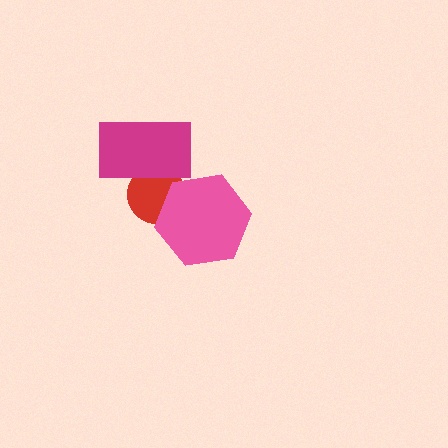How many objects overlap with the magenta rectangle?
1 object overlaps with the magenta rectangle.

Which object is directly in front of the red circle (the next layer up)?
The magenta rectangle is directly in front of the red circle.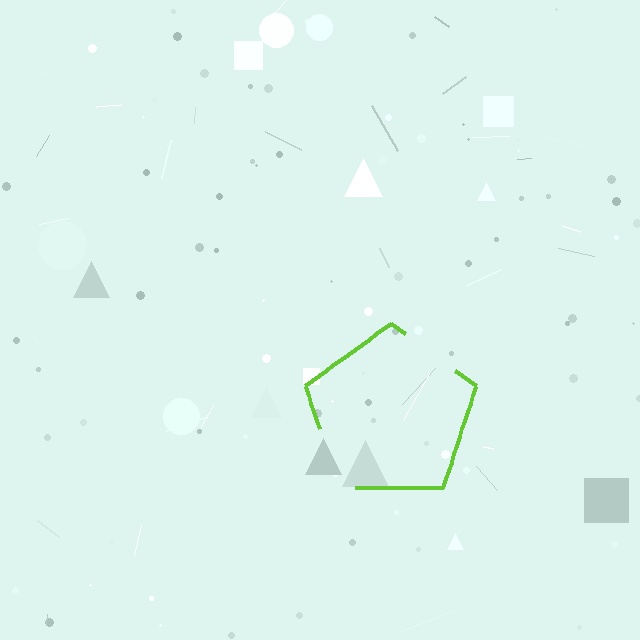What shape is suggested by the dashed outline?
The dashed outline suggests a pentagon.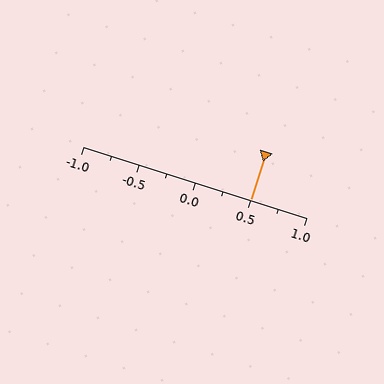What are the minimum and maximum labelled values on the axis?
The axis runs from -1.0 to 1.0.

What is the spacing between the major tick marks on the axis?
The major ticks are spaced 0.5 apart.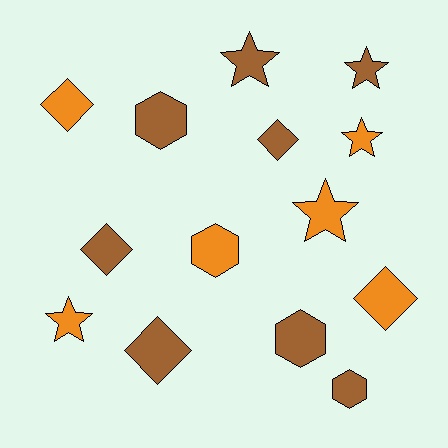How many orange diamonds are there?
There are 2 orange diamonds.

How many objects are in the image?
There are 14 objects.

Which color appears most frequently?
Brown, with 8 objects.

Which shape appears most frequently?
Diamond, with 5 objects.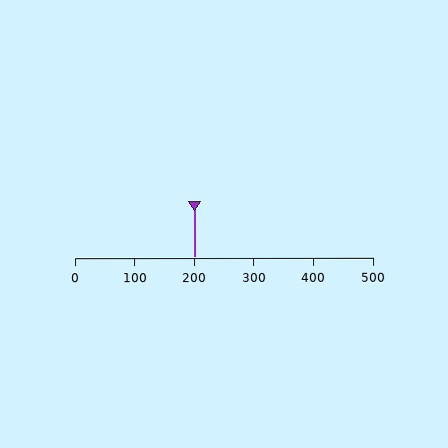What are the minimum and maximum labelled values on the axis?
The axis runs from 0 to 500.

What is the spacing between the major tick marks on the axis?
The major ticks are spaced 100 apart.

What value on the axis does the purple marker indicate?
The marker indicates approximately 200.